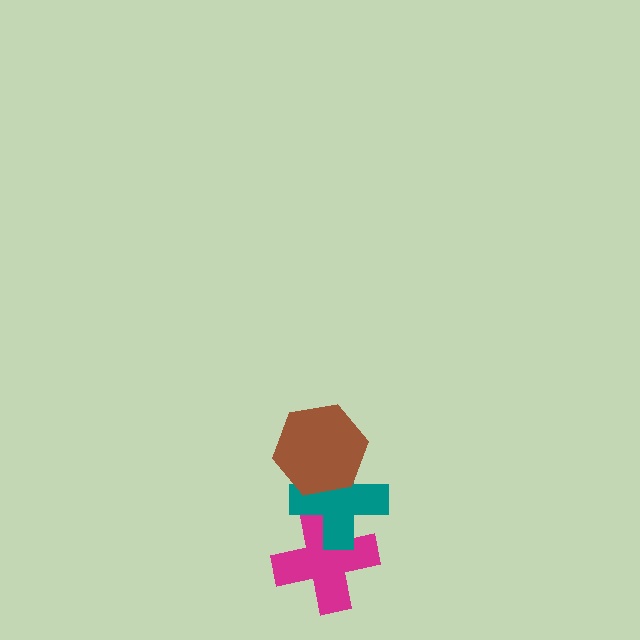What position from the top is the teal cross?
The teal cross is 2nd from the top.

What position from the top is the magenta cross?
The magenta cross is 3rd from the top.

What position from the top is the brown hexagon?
The brown hexagon is 1st from the top.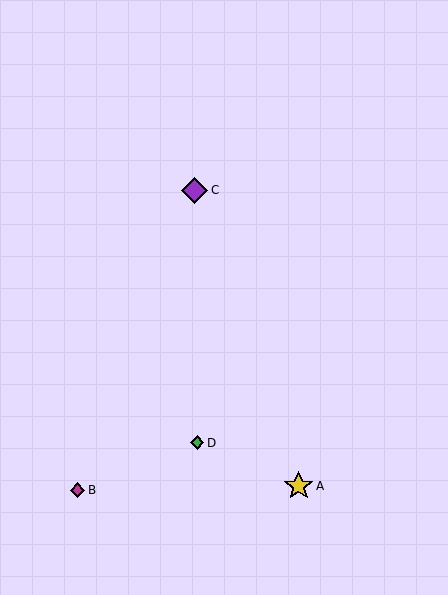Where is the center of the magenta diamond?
The center of the magenta diamond is at (77, 490).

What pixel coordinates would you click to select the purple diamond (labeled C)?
Click at (195, 190) to select the purple diamond C.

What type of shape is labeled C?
Shape C is a purple diamond.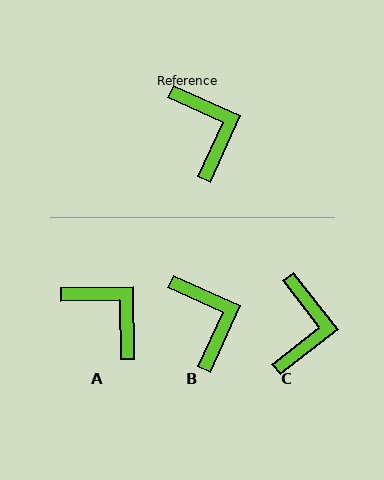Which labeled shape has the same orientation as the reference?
B.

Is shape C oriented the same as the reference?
No, it is off by about 28 degrees.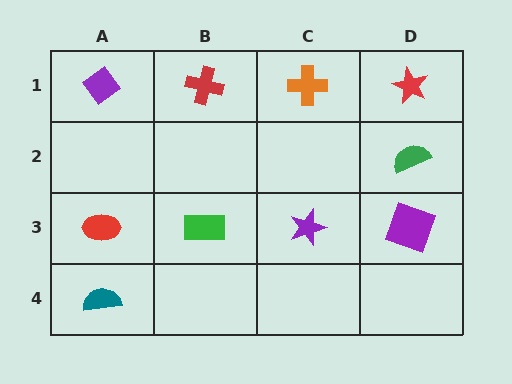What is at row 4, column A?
A teal semicircle.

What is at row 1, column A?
A purple diamond.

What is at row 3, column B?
A green rectangle.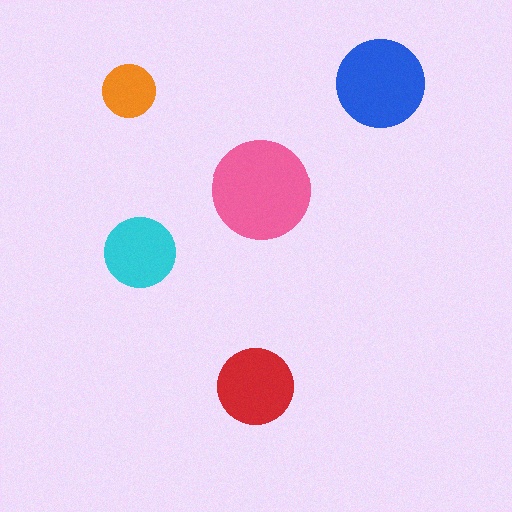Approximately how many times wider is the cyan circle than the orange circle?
About 1.5 times wider.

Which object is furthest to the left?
The orange circle is leftmost.